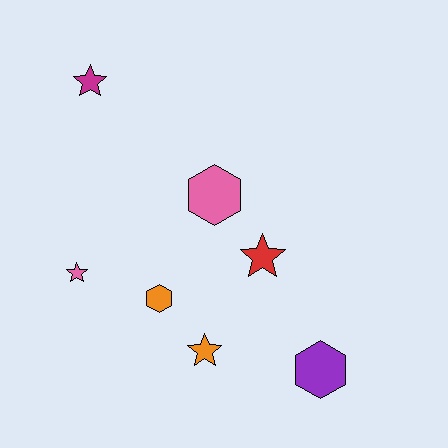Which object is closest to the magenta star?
The pink hexagon is closest to the magenta star.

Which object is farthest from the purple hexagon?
The magenta star is farthest from the purple hexagon.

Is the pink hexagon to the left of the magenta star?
No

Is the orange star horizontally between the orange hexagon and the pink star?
No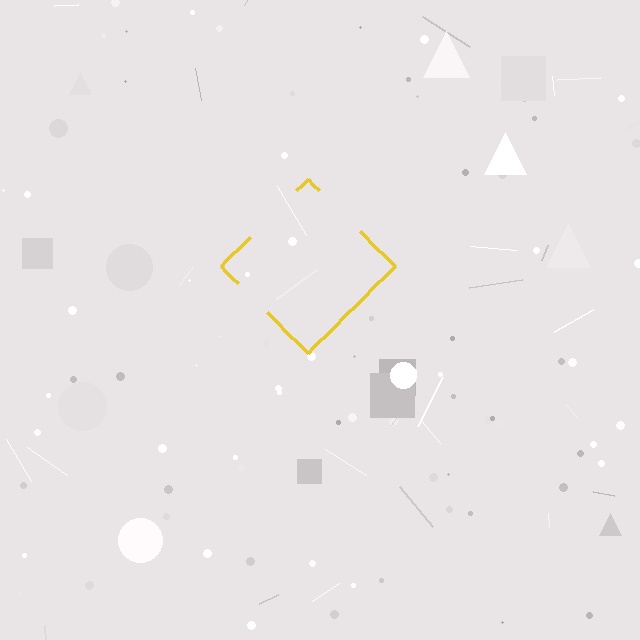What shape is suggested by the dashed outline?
The dashed outline suggests a diamond.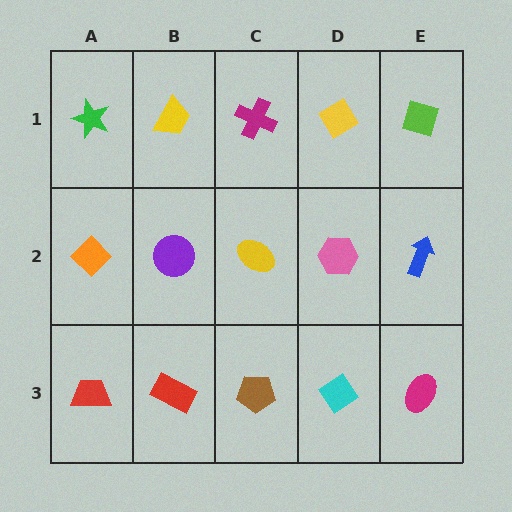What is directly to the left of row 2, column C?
A purple circle.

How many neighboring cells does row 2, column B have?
4.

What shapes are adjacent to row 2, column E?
A lime diamond (row 1, column E), a magenta ellipse (row 3, column E), a pink hexagon (row 2, column D).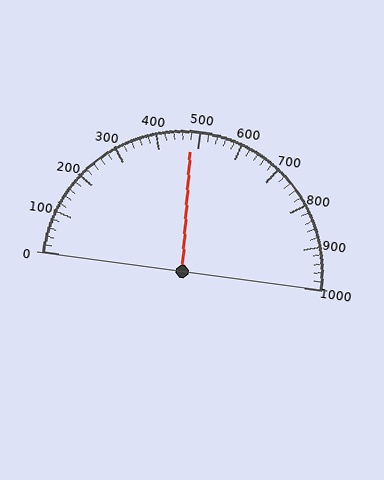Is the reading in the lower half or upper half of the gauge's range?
The reading is in the lower half of the range (0 to 1000).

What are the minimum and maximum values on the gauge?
The gauge ranges from 0 to 1000.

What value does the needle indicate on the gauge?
The needle indicates approximately 480.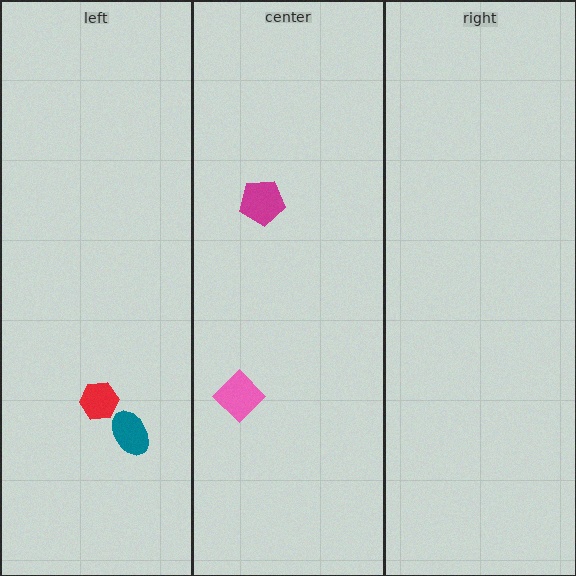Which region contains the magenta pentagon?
The center region.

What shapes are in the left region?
The red hexagon, the teal ellipse.